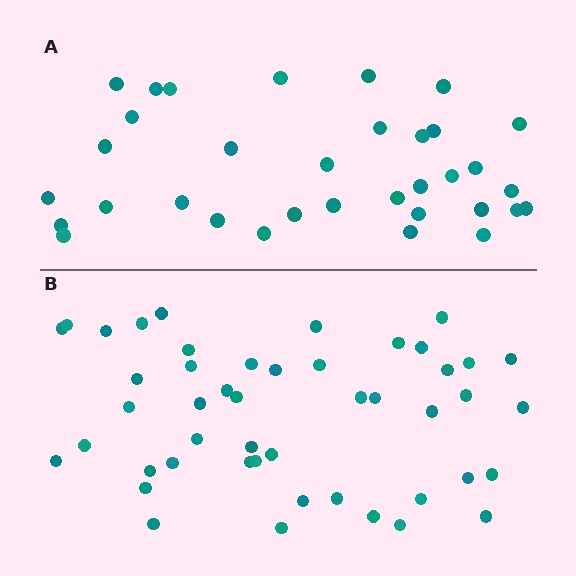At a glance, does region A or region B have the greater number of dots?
Region B (the bottom region) has more dots.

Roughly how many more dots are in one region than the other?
Region B has approximately 15 more dots than region A.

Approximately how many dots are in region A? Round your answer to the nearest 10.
About 30 dots. (The exact count is 34, which rounds to 30.)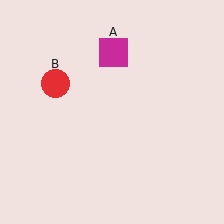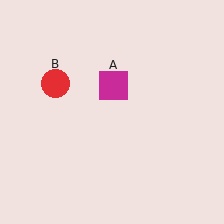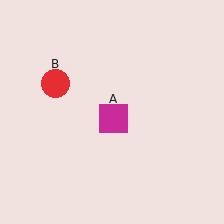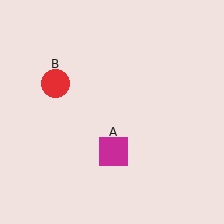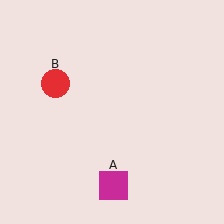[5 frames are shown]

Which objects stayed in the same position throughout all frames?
Red circle (object B) remained stationary.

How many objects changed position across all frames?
1 object changed position: magenta square (object A).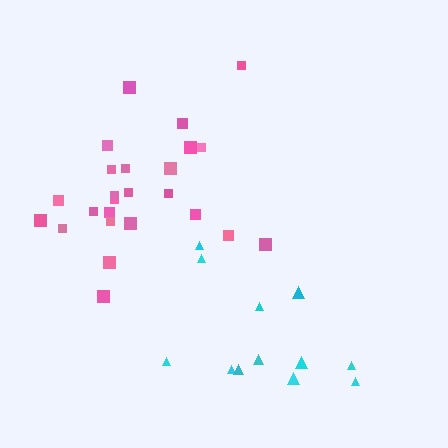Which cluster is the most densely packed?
Pink.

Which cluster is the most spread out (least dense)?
Cyan.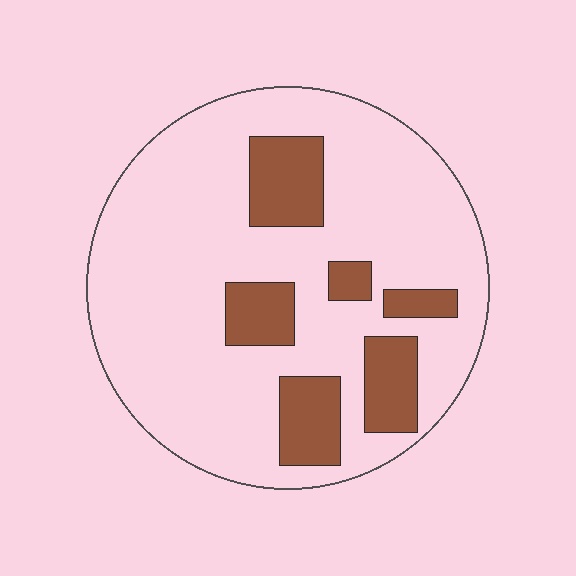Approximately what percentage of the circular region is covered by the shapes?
Approximately 20%.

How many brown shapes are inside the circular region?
6.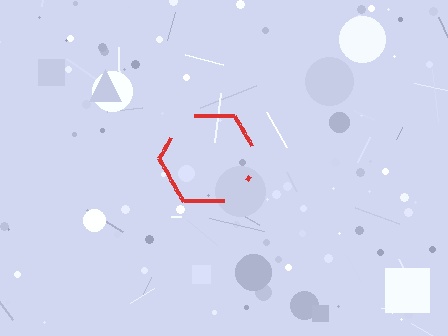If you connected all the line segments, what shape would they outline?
They would outline a hexagon.